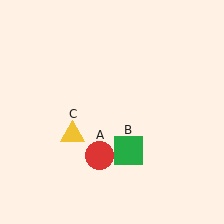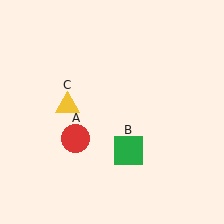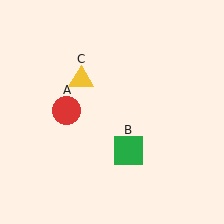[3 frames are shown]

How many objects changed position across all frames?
2 objects changed position: red circle (object A), yellow triangle (object C).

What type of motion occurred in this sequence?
The red circle (object A), yellow triangle (object C) rotated clockwise around the center of the scene.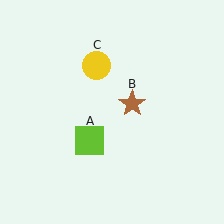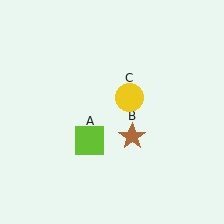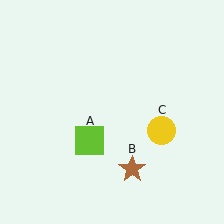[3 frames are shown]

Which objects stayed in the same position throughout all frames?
Lime square (object A) remained stationary.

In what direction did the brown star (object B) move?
The brown star (object B) moved down.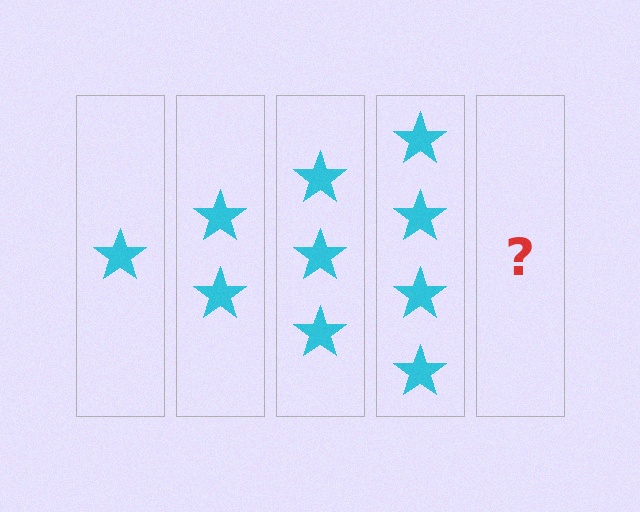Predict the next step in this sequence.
The next step is 5 stars.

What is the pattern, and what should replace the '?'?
The pattern is that each step adds one more star. The '?' should be 5 stars.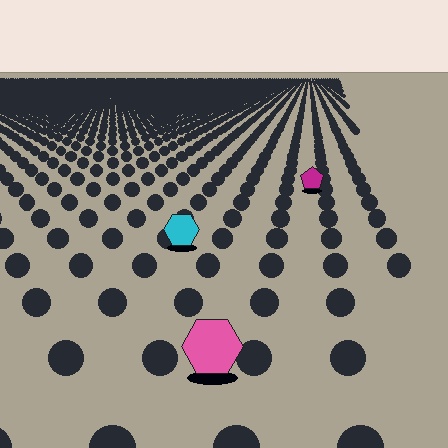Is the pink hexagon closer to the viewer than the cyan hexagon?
Yes. The pink hexagon is closer — you can tell from the texture gradient: the ground texture is coarser near it.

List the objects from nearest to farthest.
From nearest to farthest: the pink hexagon, the cyan hexagon, the magenta pentagon.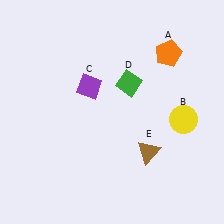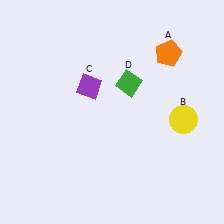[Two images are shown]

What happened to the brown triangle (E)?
The brown triangle (E) was removed in Image 2. It was in the bottom-right area of Image 1.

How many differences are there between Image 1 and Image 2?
There is 1 difference between the two images.